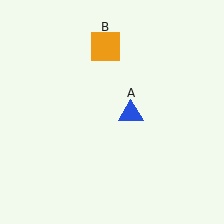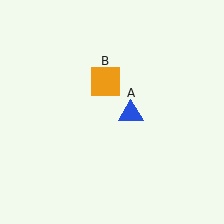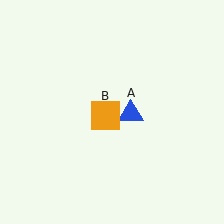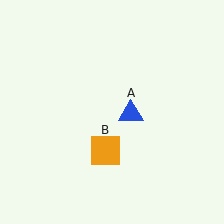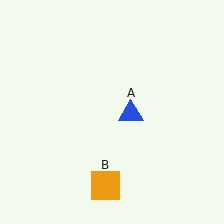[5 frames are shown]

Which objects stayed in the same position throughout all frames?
Blue triangle (object A) remained stationary.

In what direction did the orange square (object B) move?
The orange square (object B) moved down.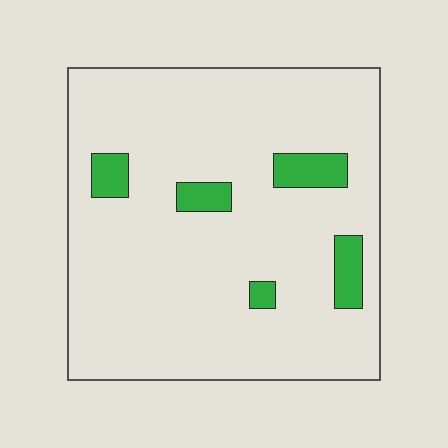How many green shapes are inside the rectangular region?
5.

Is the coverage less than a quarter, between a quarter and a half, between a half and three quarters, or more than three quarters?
Less than a quarter.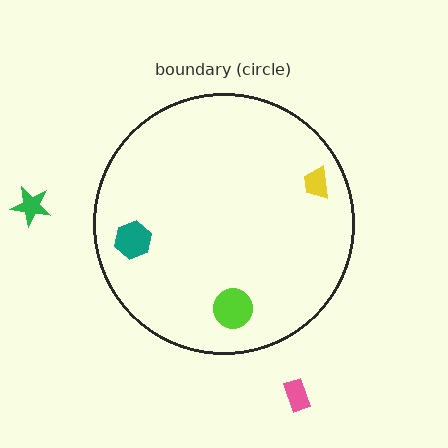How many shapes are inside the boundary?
3 inside, 2 outside.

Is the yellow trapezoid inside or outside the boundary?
Inside.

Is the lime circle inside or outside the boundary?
Inside.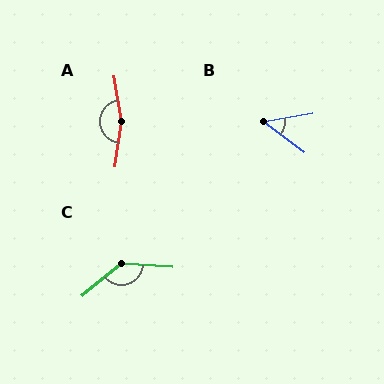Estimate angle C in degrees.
Approximately 137 degrees.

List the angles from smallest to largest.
B (47°), C (137°), A (164°).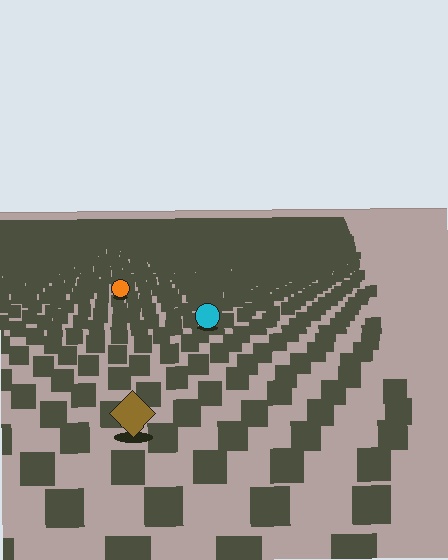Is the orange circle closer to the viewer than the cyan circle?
No. The cyan circle is closer — you can tell from the texture gradient: the ground texture is coarser near it.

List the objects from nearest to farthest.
From nearest to farthest: the brown diamond, the cyan circle, the orange circle.